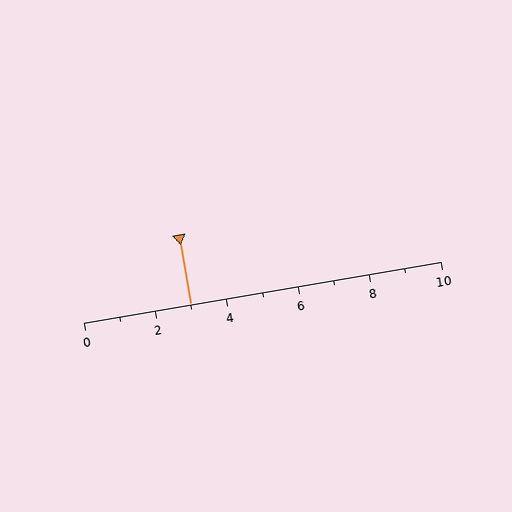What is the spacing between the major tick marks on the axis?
The major ticks are spaced 2 apart.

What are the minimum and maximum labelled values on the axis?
The axis runs from 0 to 10.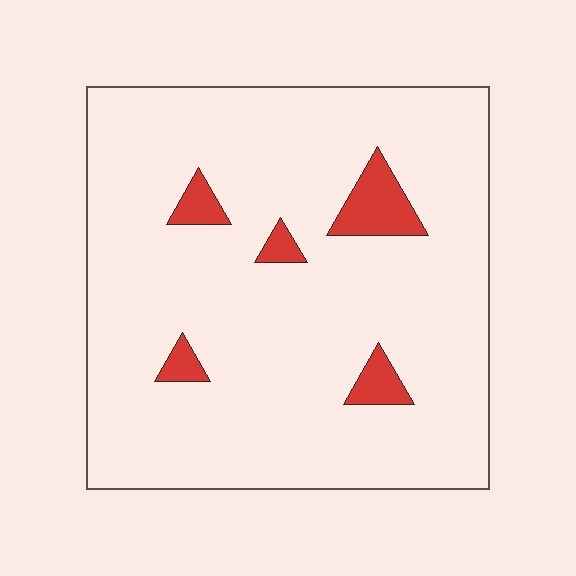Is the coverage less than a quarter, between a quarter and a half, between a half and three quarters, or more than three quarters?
Less than a quarter.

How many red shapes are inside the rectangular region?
5.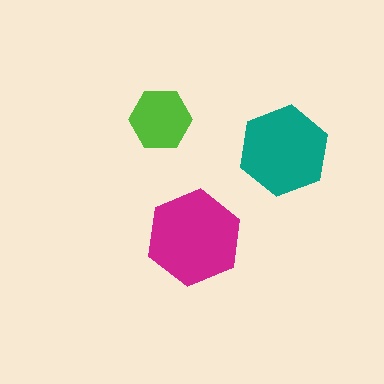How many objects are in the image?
There are 3 objects in the image.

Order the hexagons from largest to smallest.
the magenta one, the teal one, the lime one.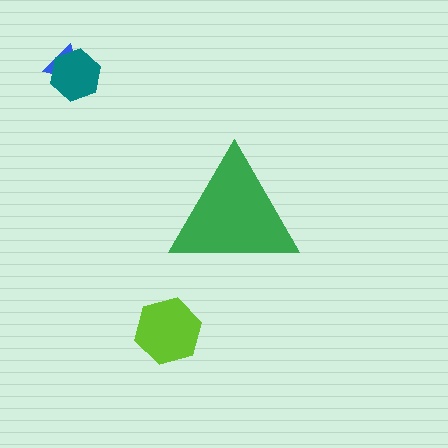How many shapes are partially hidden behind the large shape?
0 shapes are partially hidden.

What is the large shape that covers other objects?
A green triangle.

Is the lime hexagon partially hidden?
No, the lime hexagon is fully visible.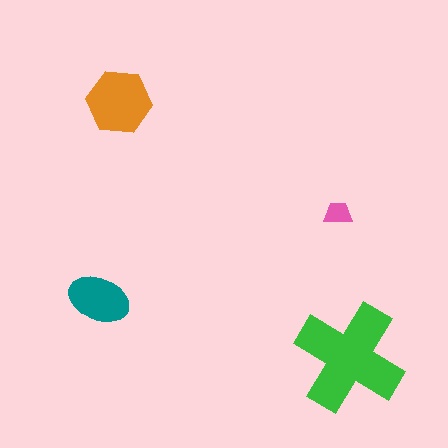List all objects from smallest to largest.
The pink trapezoid, the teal ellipse, the orange hexagon, the green cross.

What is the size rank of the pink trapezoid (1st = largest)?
4th.